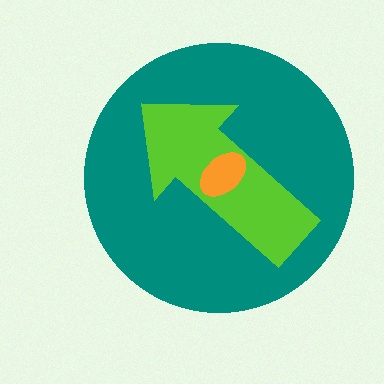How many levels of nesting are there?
3.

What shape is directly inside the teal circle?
The lime arrow.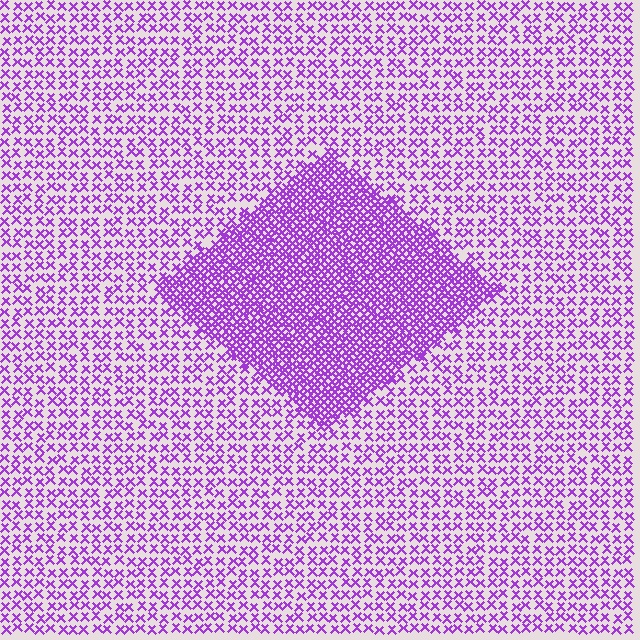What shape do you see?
I see a diamond.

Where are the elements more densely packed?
The elements are more densely packed inside the diamond boundary.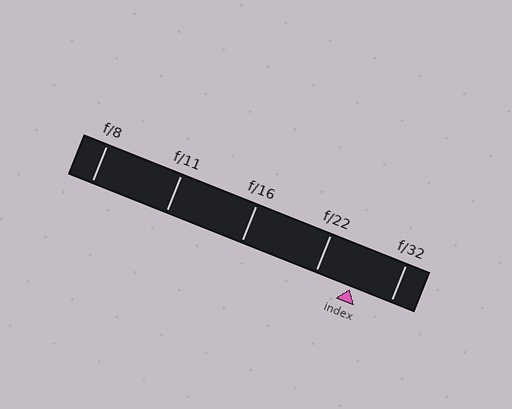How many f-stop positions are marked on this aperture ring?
There are 5 f-stop positions marked.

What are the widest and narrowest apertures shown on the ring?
The widest aperture shown is f/8 and the narrowest is f/32.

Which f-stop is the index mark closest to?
The index mark is closest to f/22.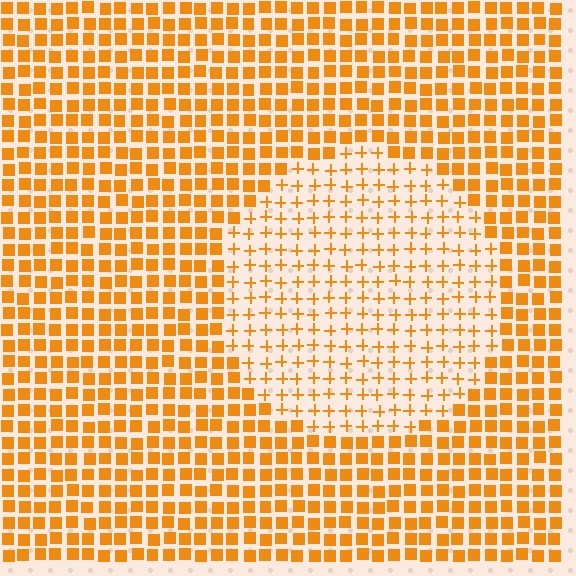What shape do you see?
I see a circle.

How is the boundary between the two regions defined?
The boundary is defined by a change in element shape: plus signs inside vs. squares outside. All elements share the same color and spacing.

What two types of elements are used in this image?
The image uses plus signs inside the circle region and squares outside it.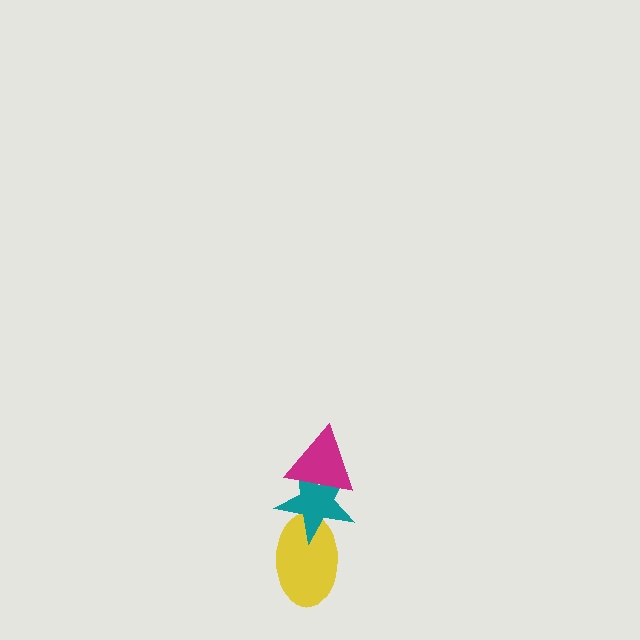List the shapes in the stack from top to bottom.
From top to bottom: the magenta triangle, the teal star, the yellow ellipse.